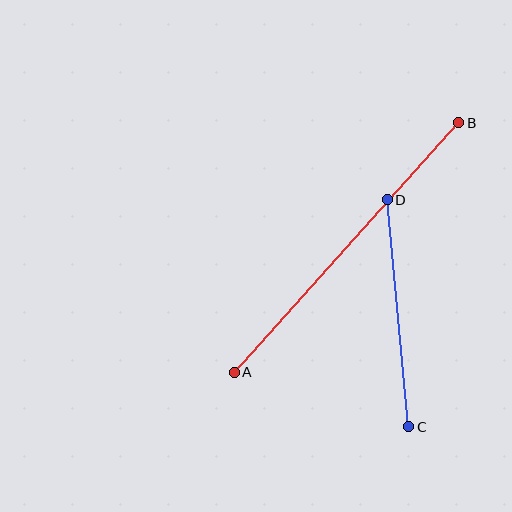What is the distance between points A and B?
The distance is approximately 336 pixels.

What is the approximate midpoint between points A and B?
The midpoint is at approximately (346, 248) pixels.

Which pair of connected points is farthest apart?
Points A and B are farthest apart.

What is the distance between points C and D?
The distance is approximately 228 pixels.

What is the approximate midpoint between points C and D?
The midpoint is at approximately (398, 313) pixels.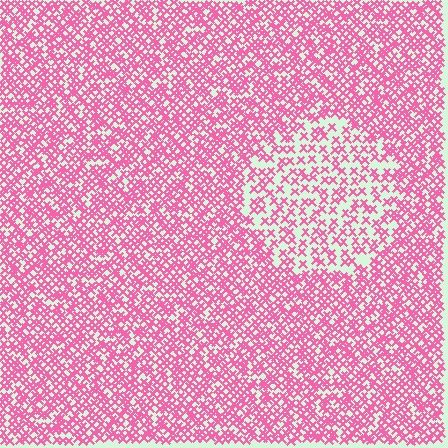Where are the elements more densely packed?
The elements are more densely packed outside the circle boundary.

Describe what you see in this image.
The image contains small pink elements arranged at two different densities. A circle-shaped region is visible where the elements are less densely packed than the surrounding area.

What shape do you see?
I see a circle.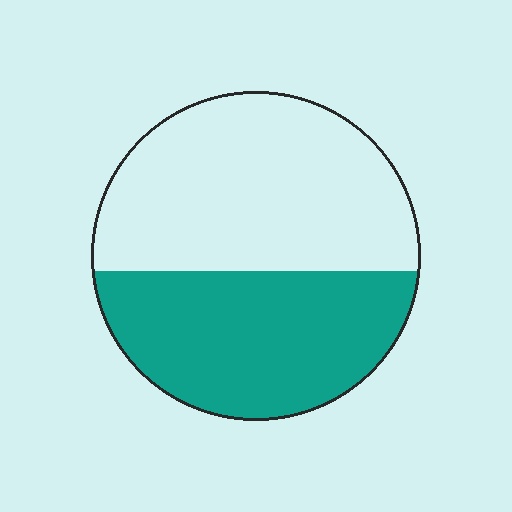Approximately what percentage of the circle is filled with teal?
Approximately 45%.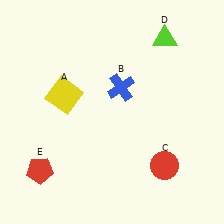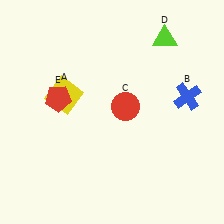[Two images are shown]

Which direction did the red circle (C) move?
The red circle (C) moved up.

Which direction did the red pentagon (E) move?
The red pentagon (E) moved up.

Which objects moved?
The objects that moved are: the blue cross (B), the red circle (C), the red pentagon (E).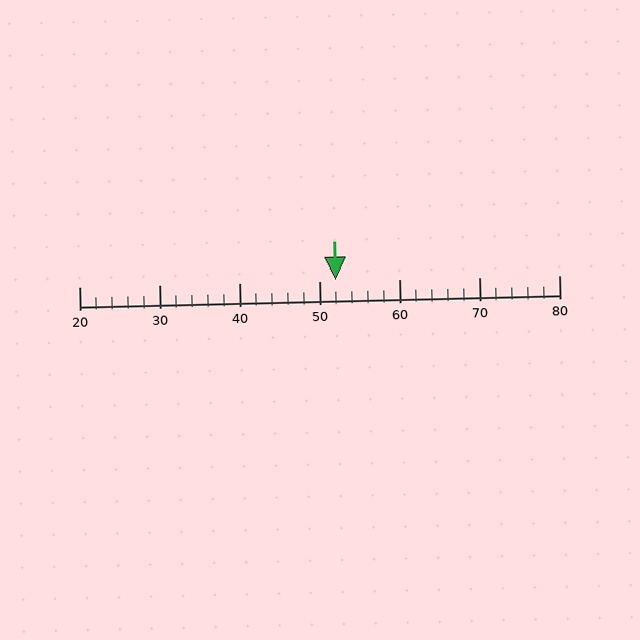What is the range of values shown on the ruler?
The ruler shows values from 20 to 80.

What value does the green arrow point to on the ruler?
The green arrow points to approximately 52.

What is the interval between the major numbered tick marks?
The major tick marks are spaced 10 units apart.